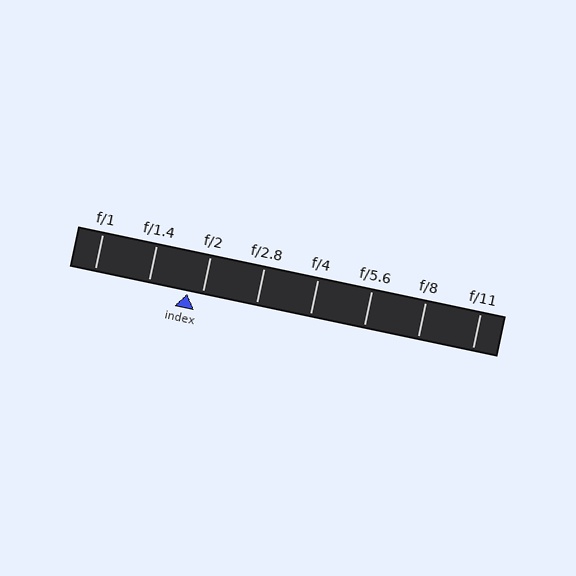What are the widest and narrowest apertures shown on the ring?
The widest aperture shown is f/1 and the narrowest is f/11.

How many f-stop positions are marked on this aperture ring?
There are 8 f-stop positions marked.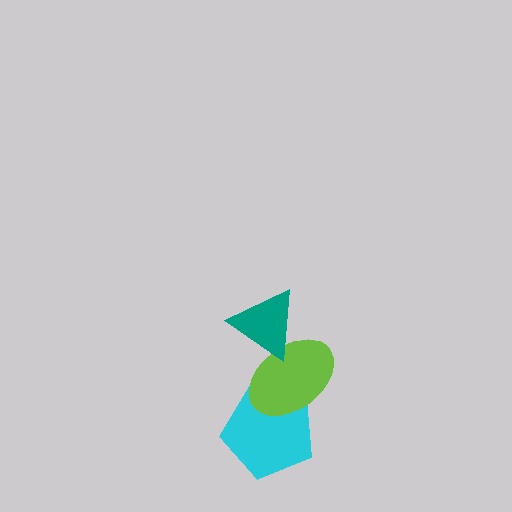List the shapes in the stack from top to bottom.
From top to bottom: the teal triangle, the lime ellipse, the cyan pentagon.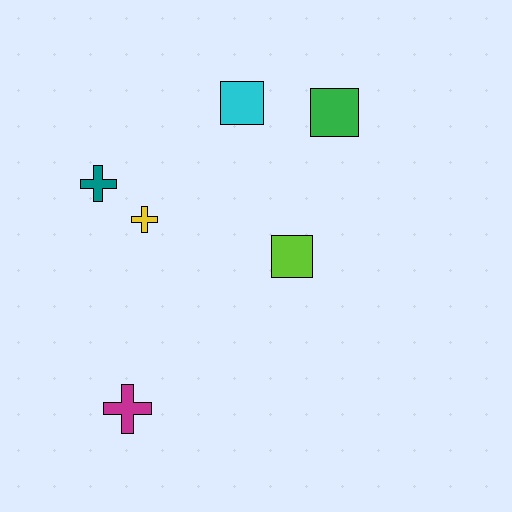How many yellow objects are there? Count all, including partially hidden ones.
There is 1 yellow object.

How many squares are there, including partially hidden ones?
There are 3 squares.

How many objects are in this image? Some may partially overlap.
There are 6 objects.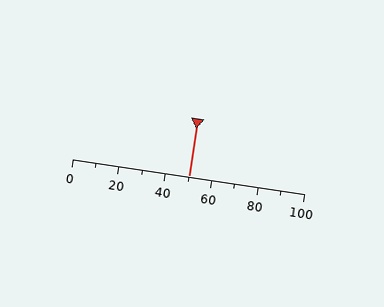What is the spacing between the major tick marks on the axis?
The major ticks are spaced 20 apart.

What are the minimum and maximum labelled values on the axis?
The axis runs from 0 to 100.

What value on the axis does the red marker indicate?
The marker indicates approximately 50.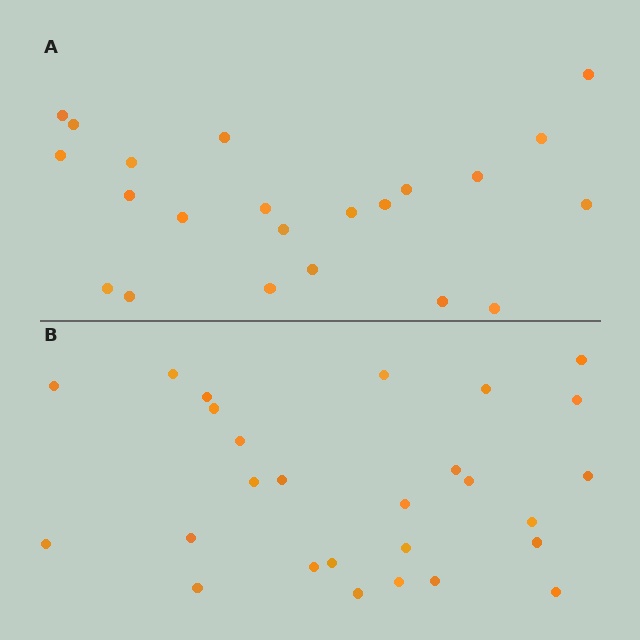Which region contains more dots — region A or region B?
Region B (the bottom region) has more dots.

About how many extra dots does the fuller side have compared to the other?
Region B has about 5 more dots than region A.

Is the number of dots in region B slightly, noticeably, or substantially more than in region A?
Region B has only slightly more — the two regions are fairly close. The ratio is roughly 1.2 to 1.